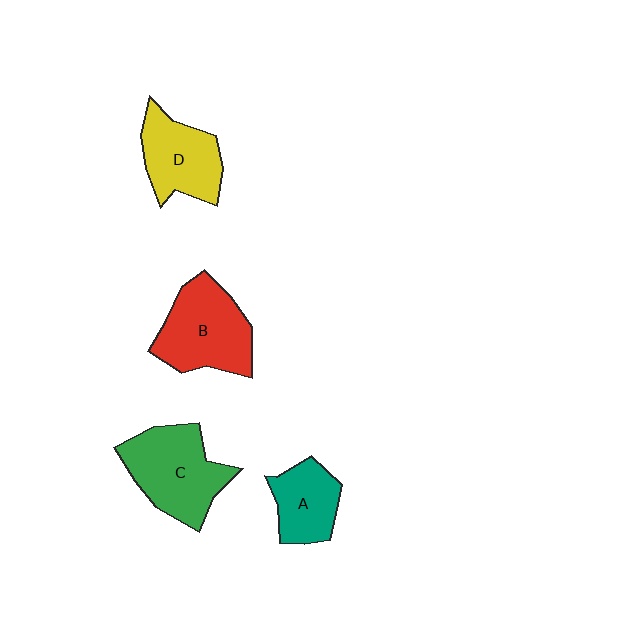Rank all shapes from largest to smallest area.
From largest to smallest: C (green), B (red), D (yellow), A (teal).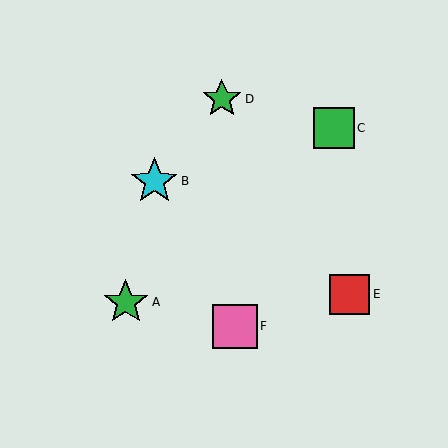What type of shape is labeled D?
Shape D is a green star.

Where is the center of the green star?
The center of the green star is at (222, 99).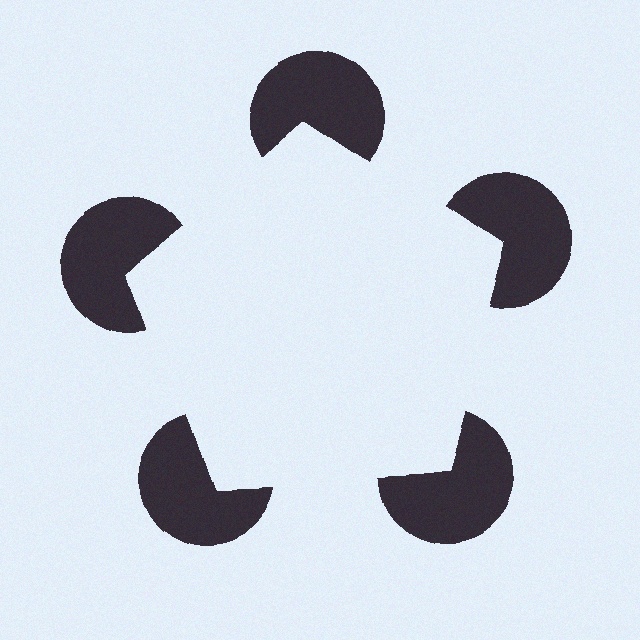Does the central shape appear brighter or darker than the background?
It typically appears slightly brighter than the background, even though no actual brightness change is drawn.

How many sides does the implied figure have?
5 sides.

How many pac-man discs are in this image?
There are 5 — one at each vertex of the illusory pentagon.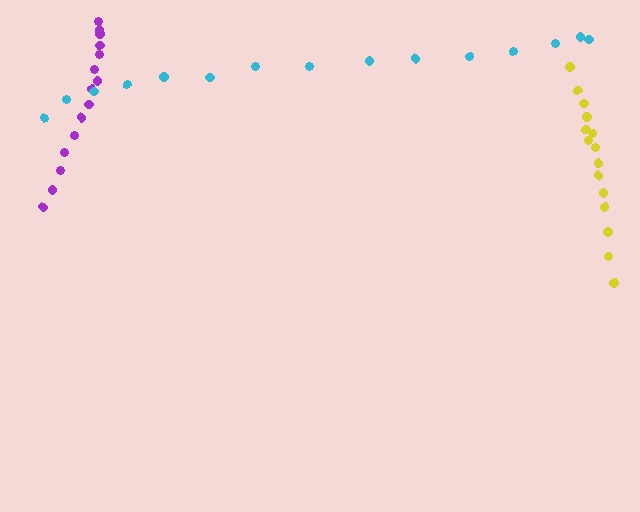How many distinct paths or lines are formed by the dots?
There are 3 distinct paths.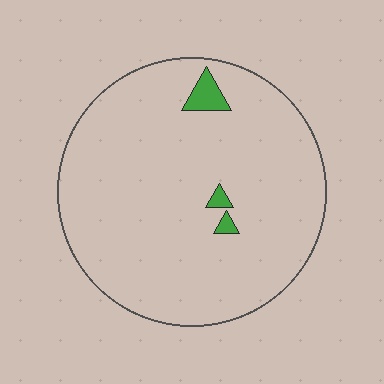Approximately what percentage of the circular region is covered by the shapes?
Approximately 5%.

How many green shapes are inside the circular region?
3.